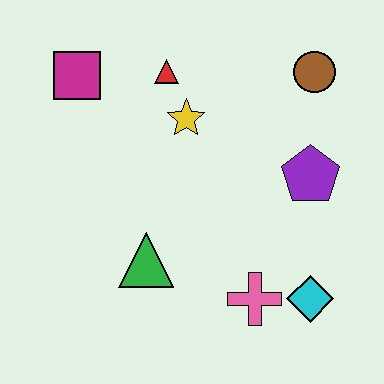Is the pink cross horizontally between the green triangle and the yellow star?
No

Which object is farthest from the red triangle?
The cyan diamond is farthest from the red triangle.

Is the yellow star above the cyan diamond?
Yes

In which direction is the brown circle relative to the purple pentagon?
The brown circle is above the purple pentagon.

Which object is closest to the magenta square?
The red triangle is closest to the magenta square.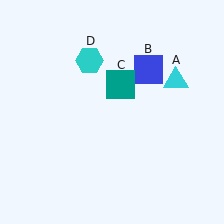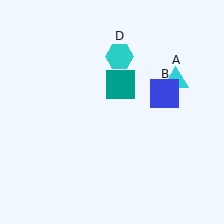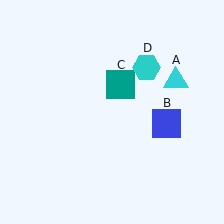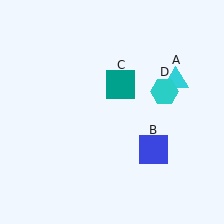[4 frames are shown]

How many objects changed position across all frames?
2 objects changed position: blue square (object B), cyan hexagon (object D).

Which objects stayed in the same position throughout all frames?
Cyan triangle (object A) and teal square (object C) remained stationary.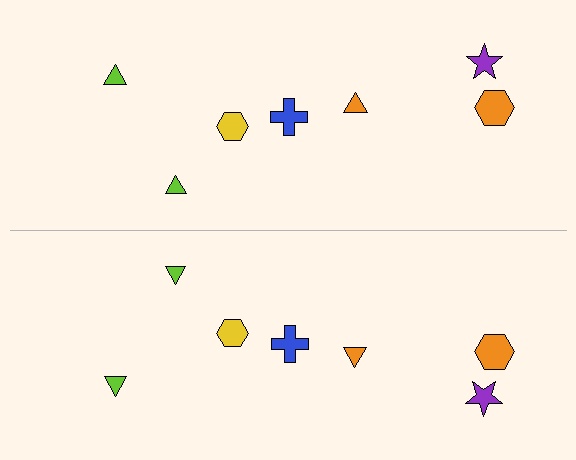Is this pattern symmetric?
Yes, this pattern has bilateral (reflection) symmetry.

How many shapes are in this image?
There are 14 shapes in this image.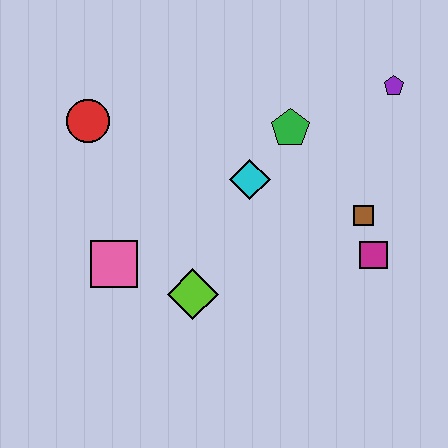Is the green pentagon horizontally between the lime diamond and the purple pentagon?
Yes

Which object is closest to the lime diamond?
The pink square is closest to the lime diamond.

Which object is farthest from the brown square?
The red circle is farthest from the brown square.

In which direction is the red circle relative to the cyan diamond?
The red circle is to the left of the cyan diamond.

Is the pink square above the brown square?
No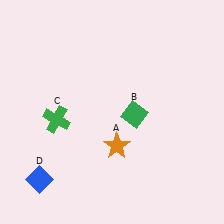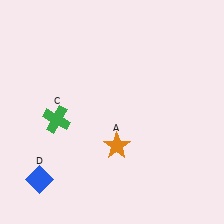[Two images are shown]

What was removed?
The green diamond (B) was removed in Image 2.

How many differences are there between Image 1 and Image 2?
There is 1 difference between the two images.